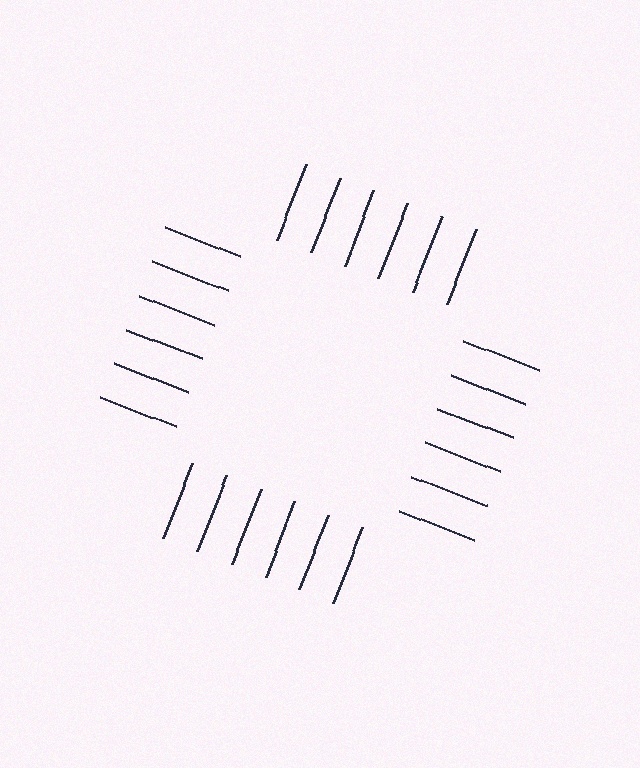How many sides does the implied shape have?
4 sides — the line-ends trace a square.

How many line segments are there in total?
24 — 6 along each of the 4 edges.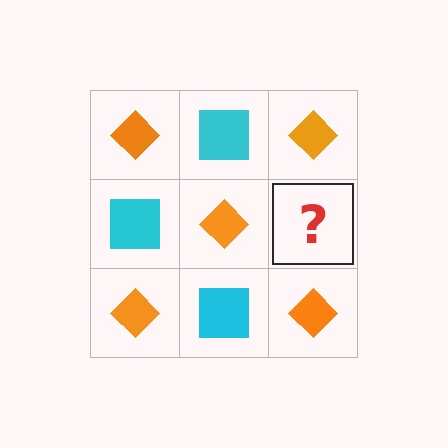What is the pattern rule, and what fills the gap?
The rule is that it alternates orange diamond and cyan square in a checkerboard pattern. The gap should be filled with a cyan square.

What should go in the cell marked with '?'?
The missing cell should contain a cyan square.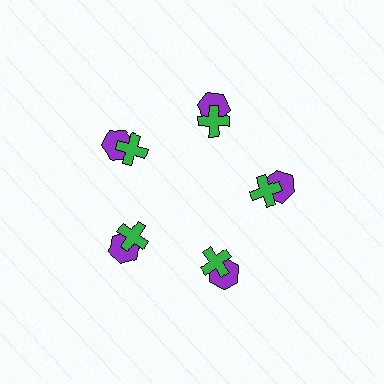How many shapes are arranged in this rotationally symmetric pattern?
There are 10 shapes, arranged in 5 groups of 2.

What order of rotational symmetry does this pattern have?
This pattern has 5-fold rotational symmetry.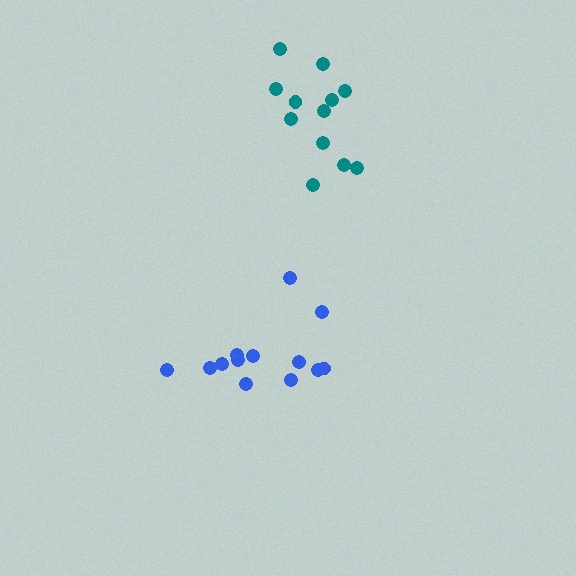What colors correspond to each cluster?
The clusters are colored: blue, teal.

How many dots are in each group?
Group 1: 13 dots, Group 2: 12 dots (25 total).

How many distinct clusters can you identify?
There are 2 distinct clusters.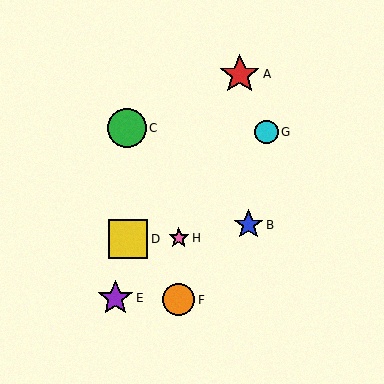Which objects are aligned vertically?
Objects F, H are aligned vertically.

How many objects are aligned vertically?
2 objects (F, H) are aligned vertically.